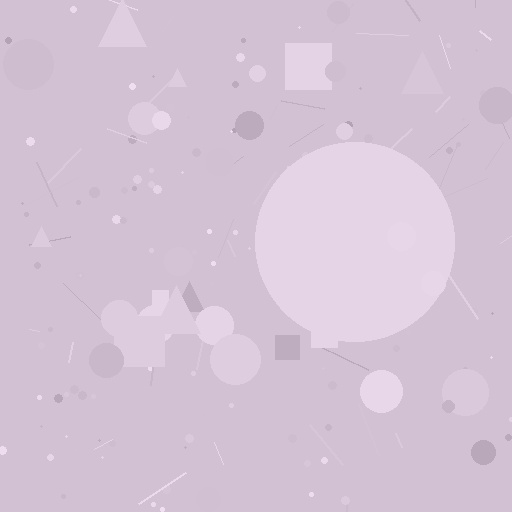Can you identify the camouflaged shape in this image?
The camouflaged shape is a circle.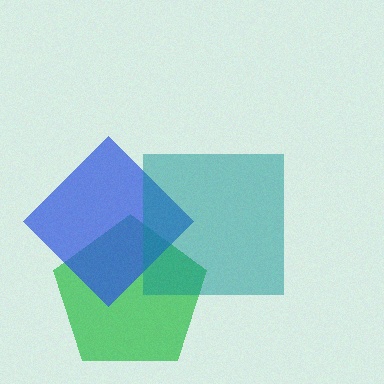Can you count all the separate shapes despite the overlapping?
Yes, there are 3 separate shapes.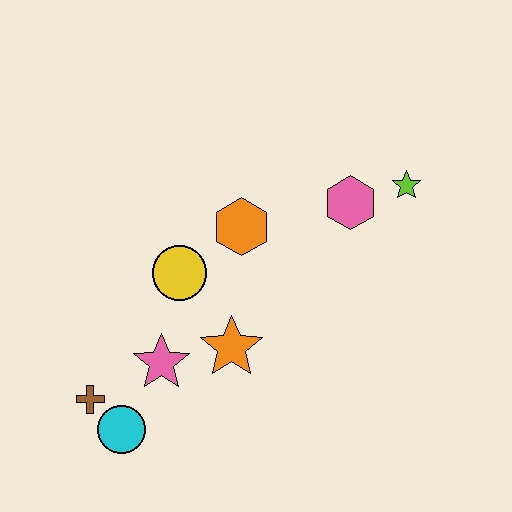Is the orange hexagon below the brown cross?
No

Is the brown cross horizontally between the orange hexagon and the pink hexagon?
No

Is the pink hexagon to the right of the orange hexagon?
Yes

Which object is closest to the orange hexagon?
The yellow circle is closest to the orange hexagon.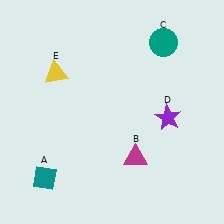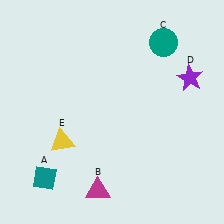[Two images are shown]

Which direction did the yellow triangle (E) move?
The yellow triangle (E) moved down.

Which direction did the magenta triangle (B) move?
The magenta triangle (B) moved left.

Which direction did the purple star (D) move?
The purple star (D) moved up.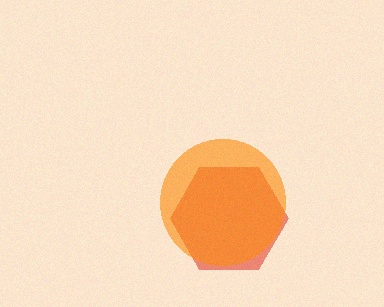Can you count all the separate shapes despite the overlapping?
Yes, there are 2 separate shapes.